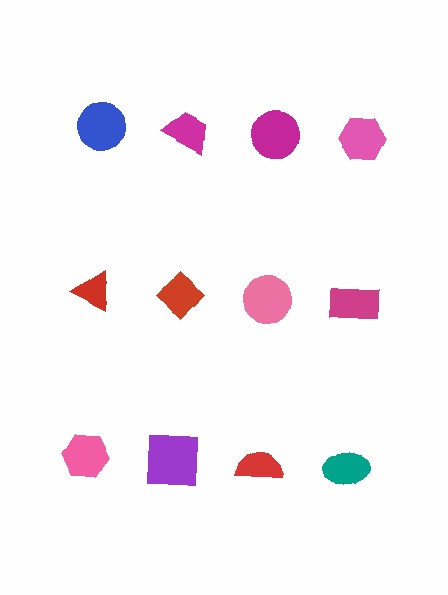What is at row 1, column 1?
A blue circle.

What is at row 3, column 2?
A purple square.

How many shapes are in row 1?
4 shapes.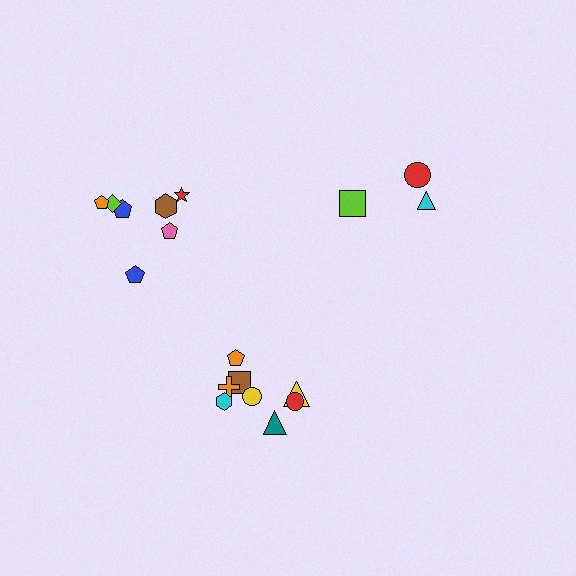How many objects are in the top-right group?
There are 3 objects.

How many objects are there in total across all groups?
There are 18 objects.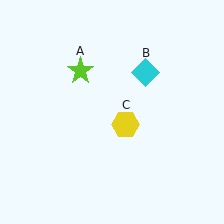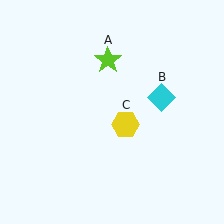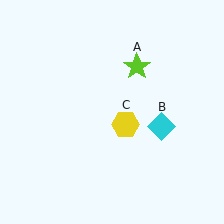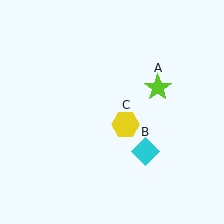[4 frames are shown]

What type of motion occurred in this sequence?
The lime star (object A), cyan diamond (object B) rotated clockwise around the center of the scene.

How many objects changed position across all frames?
2 objects changed position: lime star (object A), cyan diamond (object B).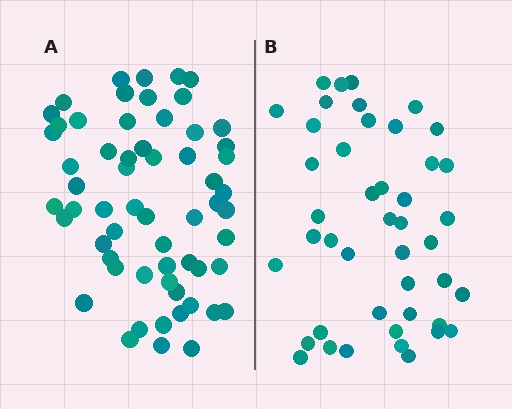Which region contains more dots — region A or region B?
Region A (the left region) has more dots.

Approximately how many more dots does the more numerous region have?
Region A has approximately 15 more dots than region B.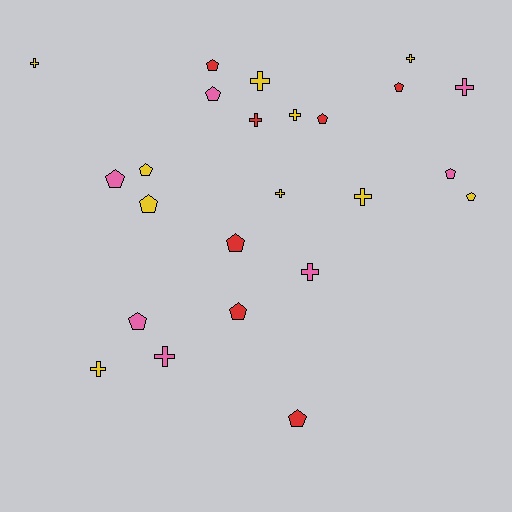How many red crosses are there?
There is 1 red cross.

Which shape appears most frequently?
Pentagon, with 13 objects.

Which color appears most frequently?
Yellow, with 10 objects.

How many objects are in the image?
There are 24 objects.